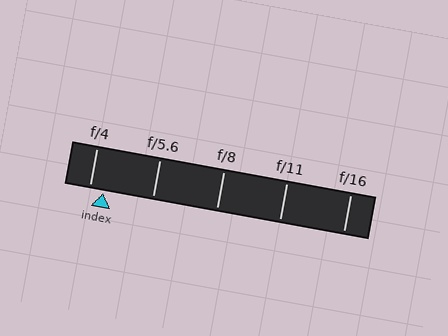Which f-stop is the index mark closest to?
The index mark is closest to f/4.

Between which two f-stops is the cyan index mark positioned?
The index mark is between f/4 and f/5.6.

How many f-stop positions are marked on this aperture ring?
There are 5 f-stop positions marked.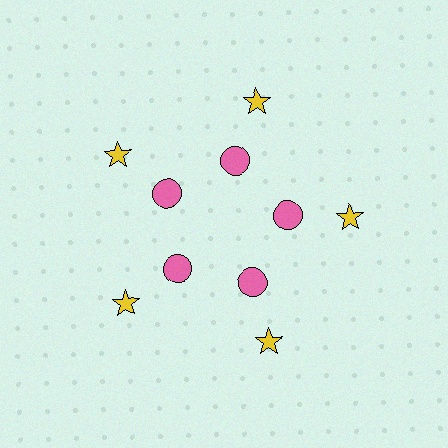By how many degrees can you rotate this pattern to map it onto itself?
The pattern maps onto itself every 72 degrees of rotation.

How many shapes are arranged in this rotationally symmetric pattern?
There are 10 shapes, arranged in 5 groups of 2.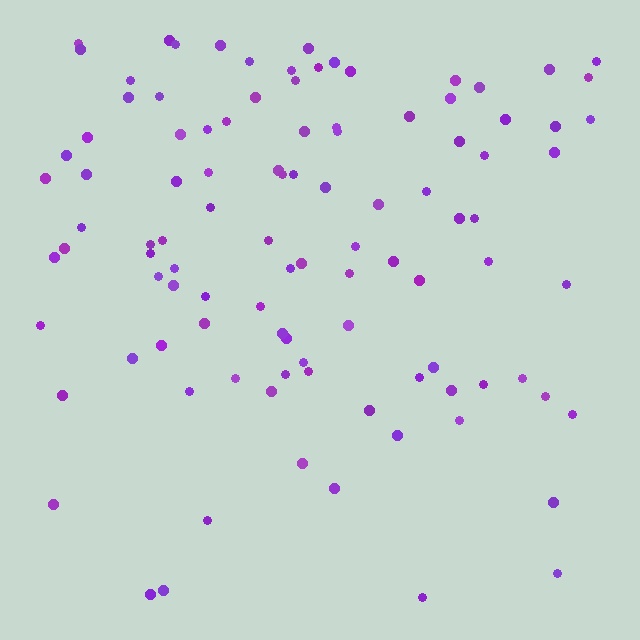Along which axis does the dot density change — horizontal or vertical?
Vertical.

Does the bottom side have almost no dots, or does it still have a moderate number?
Still a moderate number, just noticeably fewer than the top.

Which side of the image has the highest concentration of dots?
The top.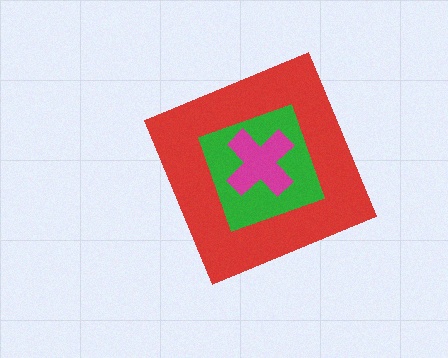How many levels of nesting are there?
3.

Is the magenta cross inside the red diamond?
Yes.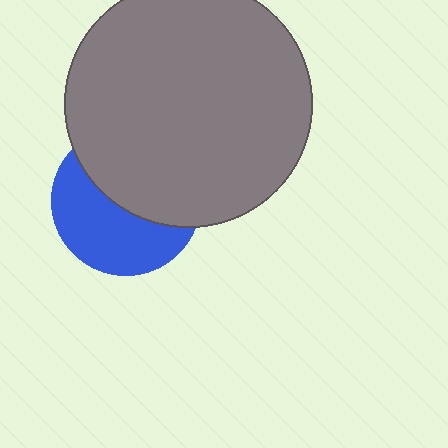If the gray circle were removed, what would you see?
You would see the complete blue circle.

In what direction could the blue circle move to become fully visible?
The blue circle could move down. That would shift it out from behind the gray circle entirely.